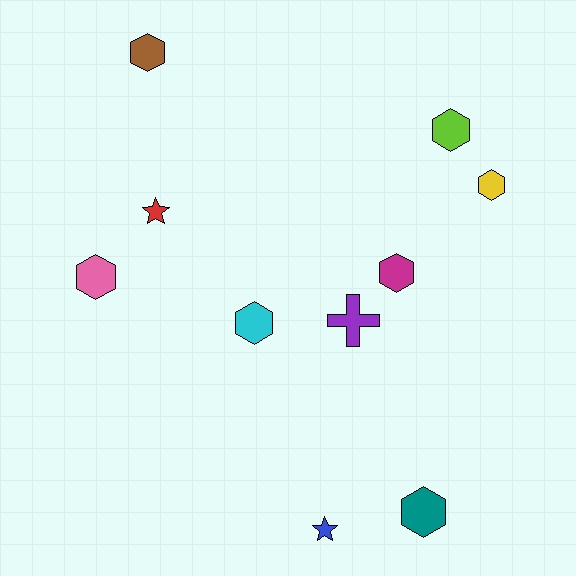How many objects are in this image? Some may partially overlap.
There are 10 objects.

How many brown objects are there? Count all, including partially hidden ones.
There is 1 brown object.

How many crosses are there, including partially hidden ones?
There is 1 cross.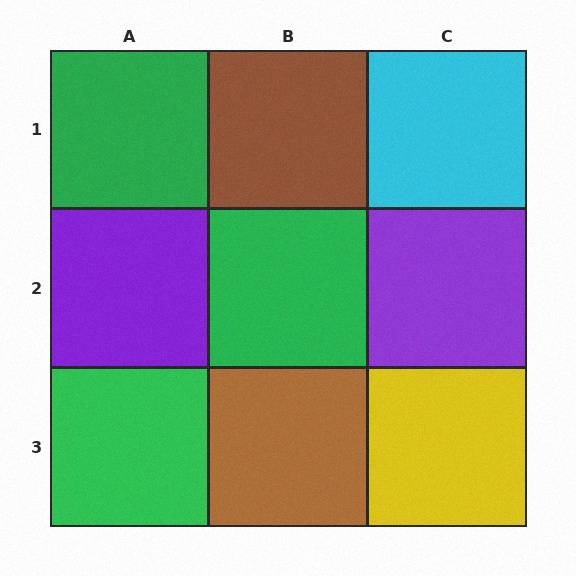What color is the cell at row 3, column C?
Yellow.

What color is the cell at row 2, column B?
Green.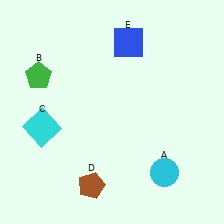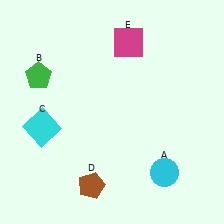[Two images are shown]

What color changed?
The square (E) changed from blue in Image 1 to magenta in Image 2.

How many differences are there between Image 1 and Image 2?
There is 1 difference between the two images.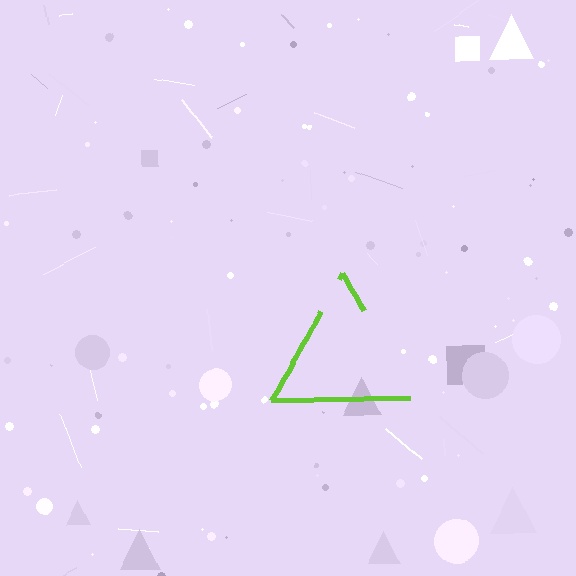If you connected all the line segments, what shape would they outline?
They would outline a triangle.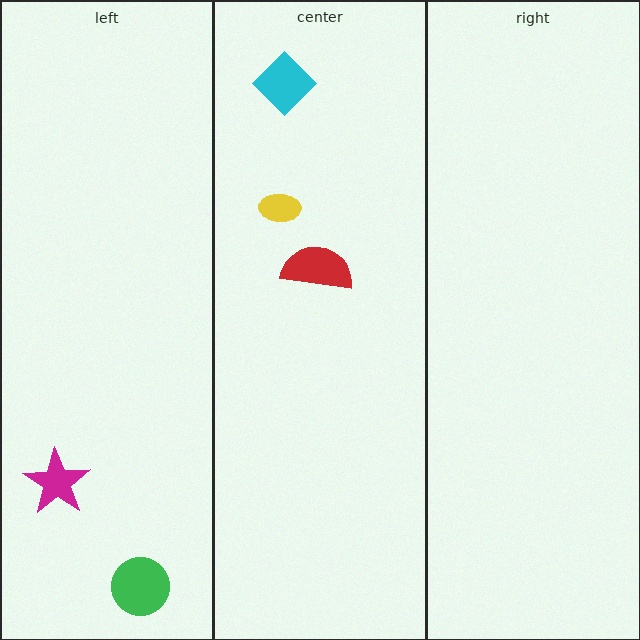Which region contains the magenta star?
The left region.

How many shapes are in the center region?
3.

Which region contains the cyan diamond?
The center region.